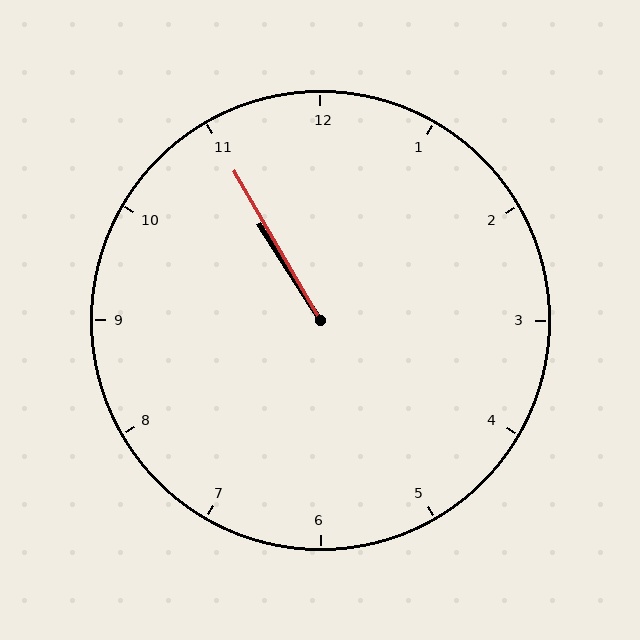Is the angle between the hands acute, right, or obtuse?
It is acute.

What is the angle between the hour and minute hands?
Approximately 2 degrees.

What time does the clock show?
10:55.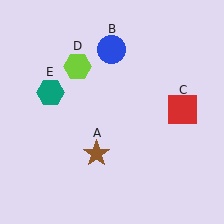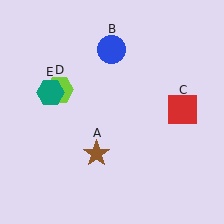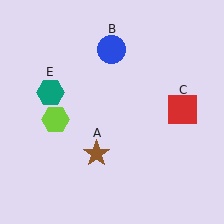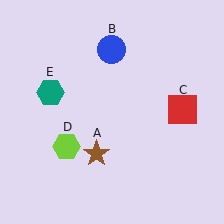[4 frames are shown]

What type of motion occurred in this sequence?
The lime hexagon (object D) rotated counterclockwise around the center of the scene.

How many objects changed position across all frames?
1 object changed position: lime hexagon (object D).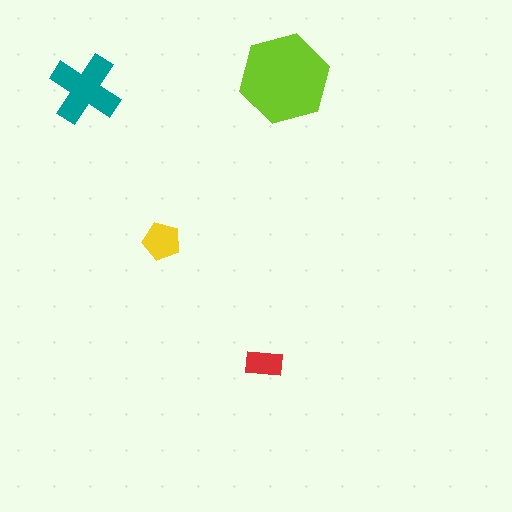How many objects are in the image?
There are 4 objects in the image.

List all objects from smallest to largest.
The red rectangle, the yellow pentagon, the teal cross, the lime hexagon.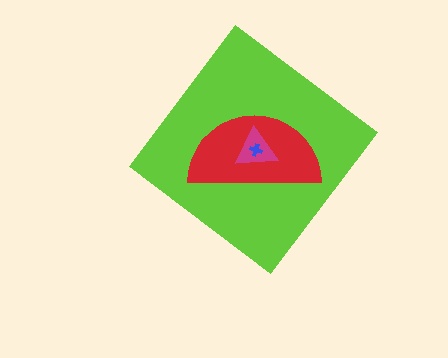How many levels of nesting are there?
4.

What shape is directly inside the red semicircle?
The magenta triangle.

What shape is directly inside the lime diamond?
The red semicircle.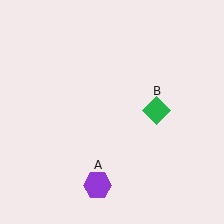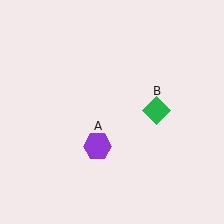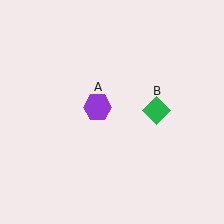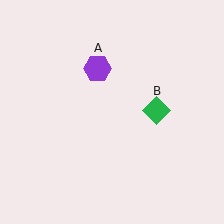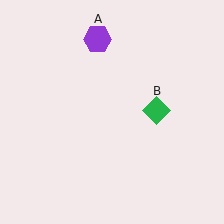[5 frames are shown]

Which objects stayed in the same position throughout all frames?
Green diamond (object B) remained stationary.